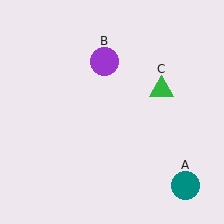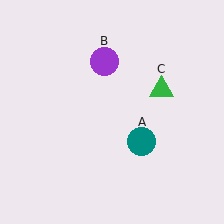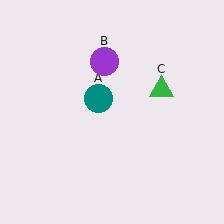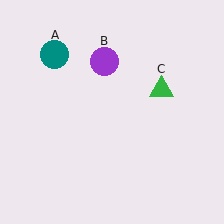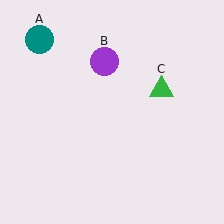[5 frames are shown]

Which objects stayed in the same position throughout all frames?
Purple circle (object B) and green triangle (object C) remained stationary.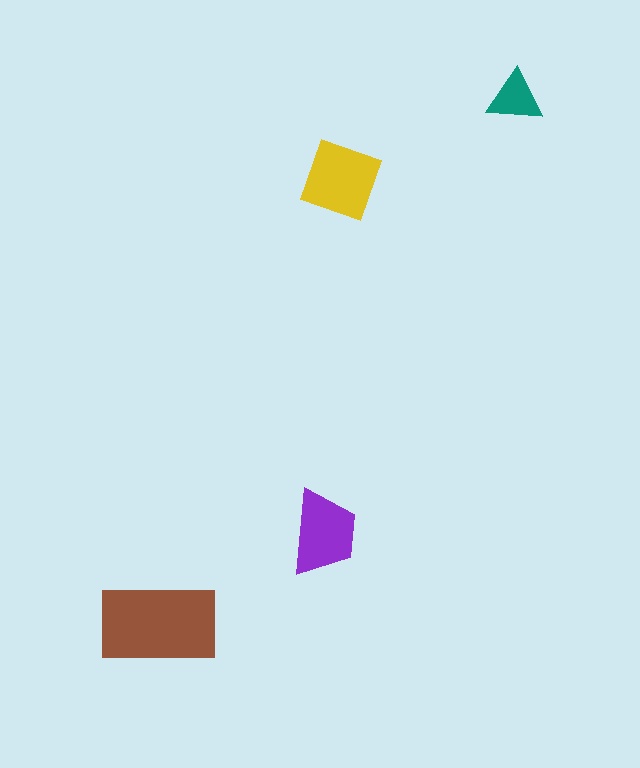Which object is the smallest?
The teal triangle.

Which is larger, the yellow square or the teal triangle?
The yellow square.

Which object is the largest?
The brown rectangle.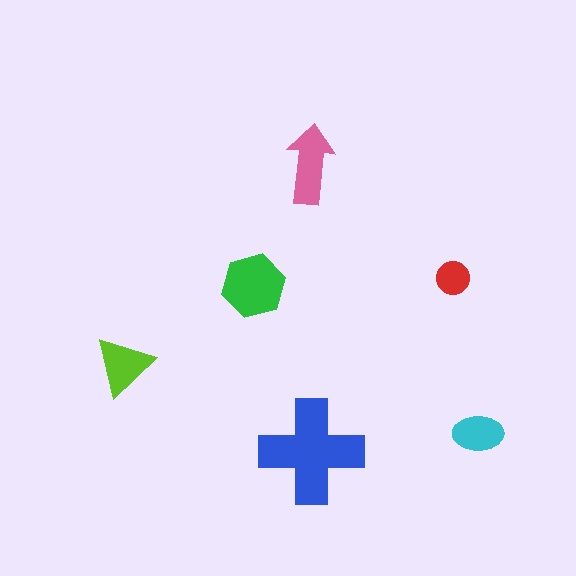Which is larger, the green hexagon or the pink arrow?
The green hexagon.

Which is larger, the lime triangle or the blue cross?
The blue cross.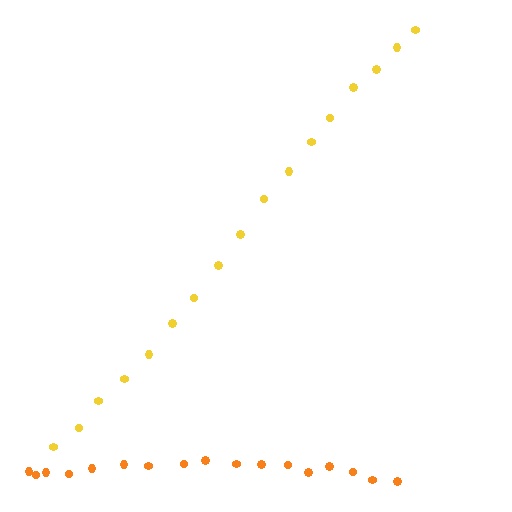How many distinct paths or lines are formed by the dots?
There are 2 distinct paths.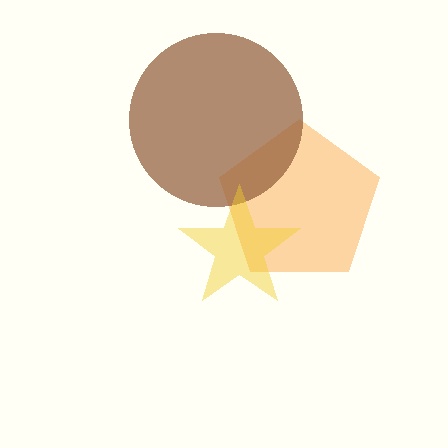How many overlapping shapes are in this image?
There are 3 overlapping shapes in the image.